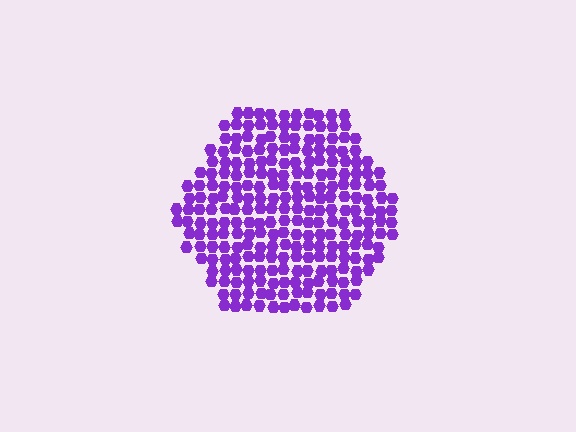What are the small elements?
The small elements are hexagons.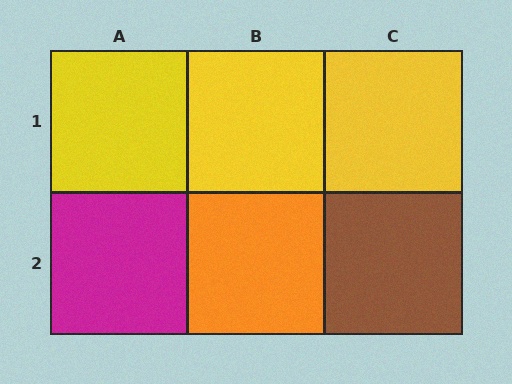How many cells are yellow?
3 cells are yellow.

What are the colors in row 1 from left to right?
Yellow, yellow, yellow.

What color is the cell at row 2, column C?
Brown.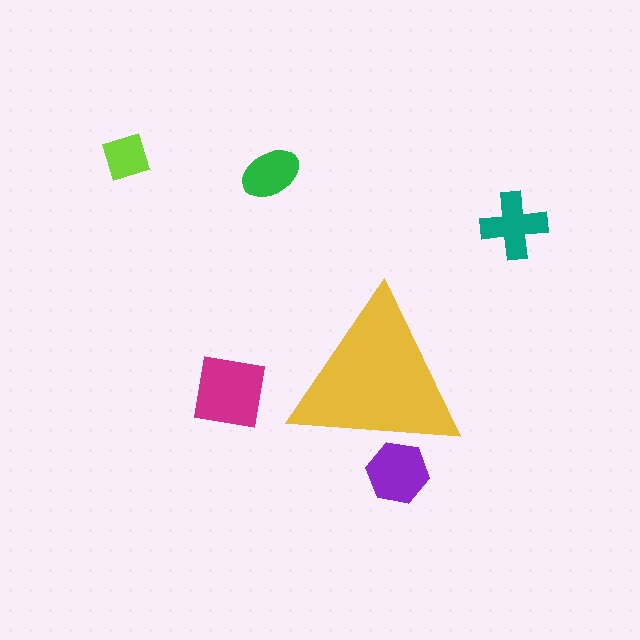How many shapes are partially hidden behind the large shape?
1 shape is partially hidden.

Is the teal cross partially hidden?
No, the teal cross is fully visible.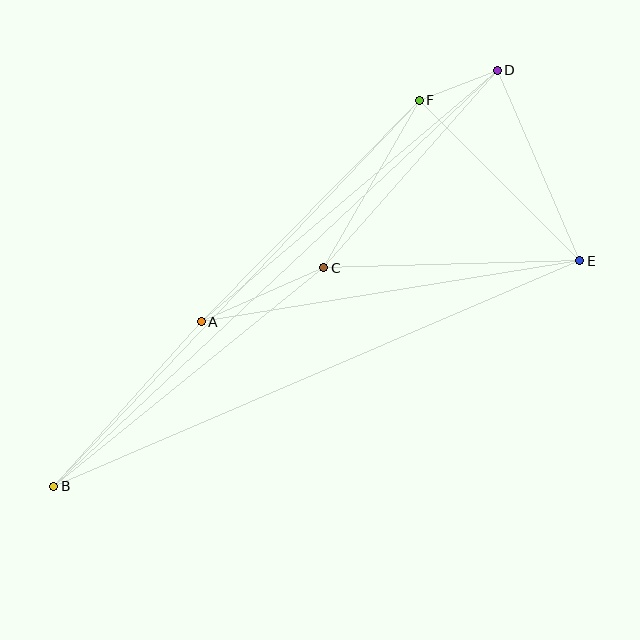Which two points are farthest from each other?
Points B and D are farthest from each other.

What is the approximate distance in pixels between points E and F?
The distance between E and F is approximately 227 pixels.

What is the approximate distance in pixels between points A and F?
The distance between A and F is approximately 311 pixels.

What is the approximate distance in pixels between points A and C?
The distance between A and C is approximately 134 pixels.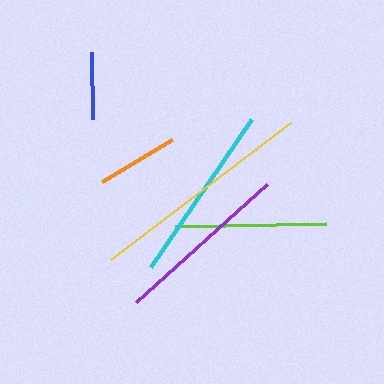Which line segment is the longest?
The yellow line is the longest at approximately 227 pixels.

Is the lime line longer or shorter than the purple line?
The purple line is longer than the lime line.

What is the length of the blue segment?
The blue segment is approximately 67 pixels long.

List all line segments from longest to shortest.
From longest to shortest: yellow, cyan, purple, lime, orange, blue.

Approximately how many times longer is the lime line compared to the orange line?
The lime line is approximately 1.9 times the length of the orange line.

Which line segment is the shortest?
The blue line is the shortest at approximately 67 pixels.